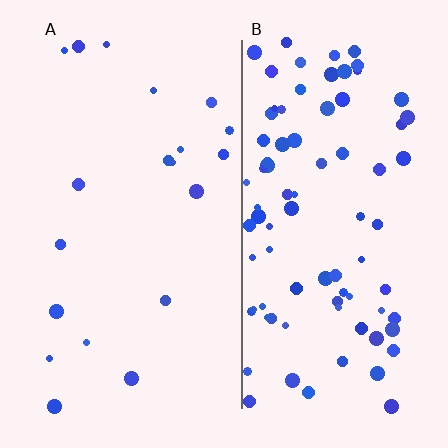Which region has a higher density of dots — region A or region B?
B (the right).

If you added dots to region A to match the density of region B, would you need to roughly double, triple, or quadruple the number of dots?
Approximately quadruple.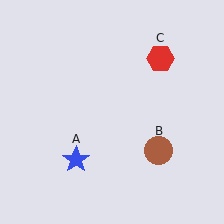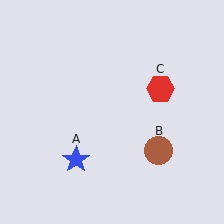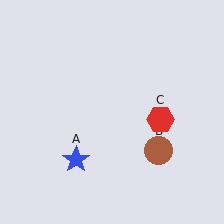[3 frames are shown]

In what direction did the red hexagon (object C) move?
The red hexagon (object C) moved down.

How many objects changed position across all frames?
1 object changed position: red hexagon (object C).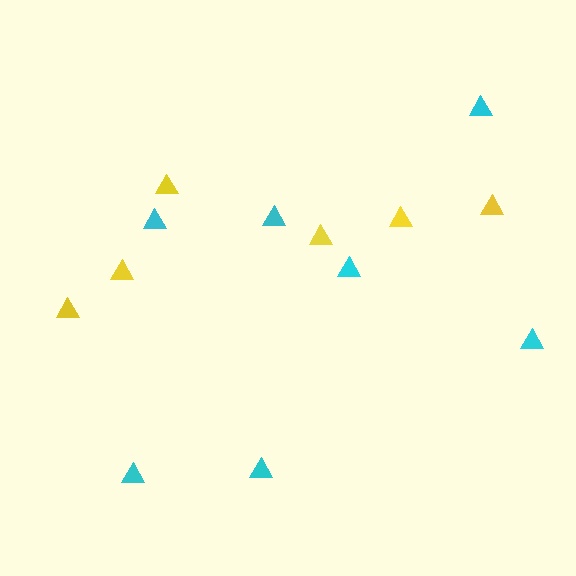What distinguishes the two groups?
There are 2 groups: one group of cyan triangles (7) and one group of yellow triangles (6).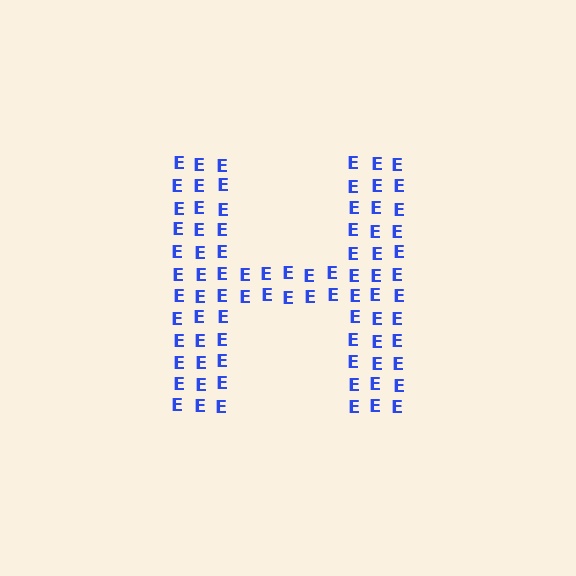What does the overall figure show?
The overall figure shows the letter H.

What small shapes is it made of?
It is made of small letter E's.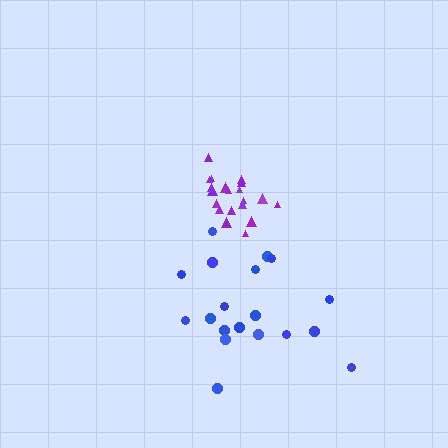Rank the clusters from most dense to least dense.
purple, blue.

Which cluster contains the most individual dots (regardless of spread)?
Purple (20).